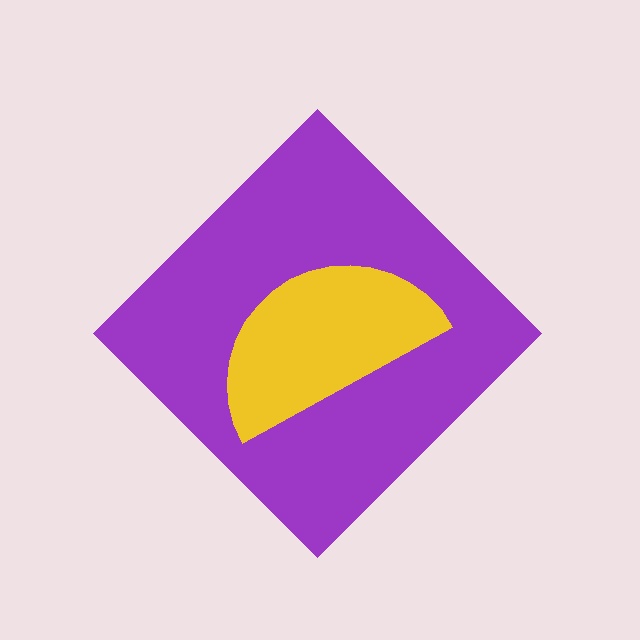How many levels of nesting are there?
2.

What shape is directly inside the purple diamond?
The yellow semicircle.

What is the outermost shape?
The purple diamond.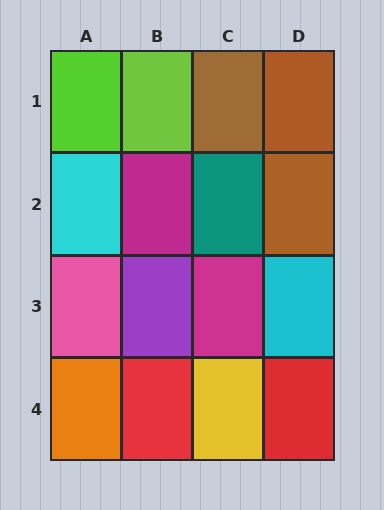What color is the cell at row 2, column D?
Brown.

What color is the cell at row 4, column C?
Yellow.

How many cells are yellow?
1 cell is yellow.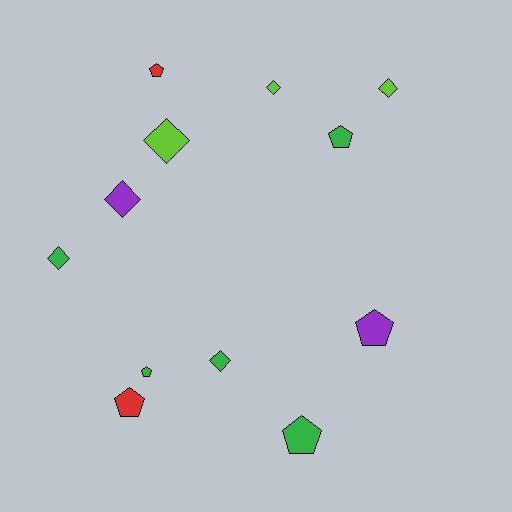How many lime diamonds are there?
There are 3 lime diamonds.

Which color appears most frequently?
Green, with 5 objects.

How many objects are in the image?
There are 12 objects.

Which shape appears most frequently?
Pentagon, with 6 objects.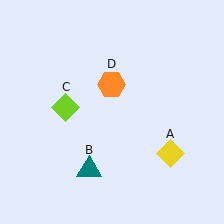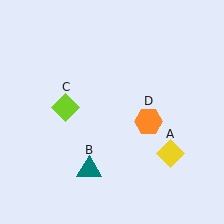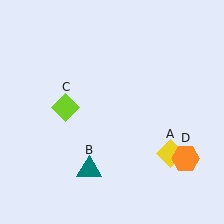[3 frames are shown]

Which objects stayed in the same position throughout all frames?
Yellow diamond (object A) and teal triangle (object B) and lime diamond (object C) remained stationary.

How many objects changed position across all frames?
1 object changed position: orange hexagon (object D).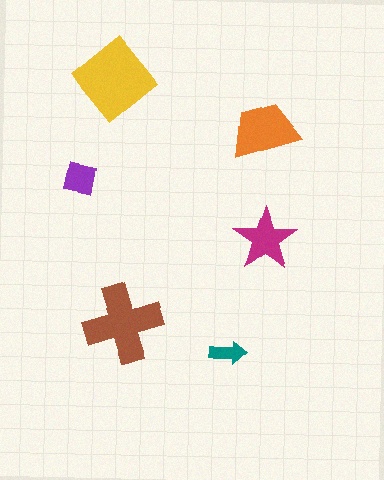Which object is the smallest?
The teal arrow.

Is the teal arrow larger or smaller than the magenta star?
Smaller.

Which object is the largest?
The yellow diamond.